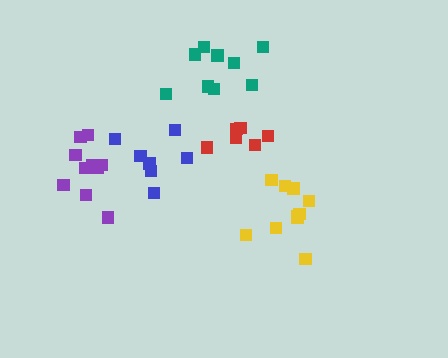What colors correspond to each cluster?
The clusters are colored: yellow, purple, blue, teal, red.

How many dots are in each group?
Group 1: 10 dots, Group 2: 10 dots, Group 3: 7 dots, Group 4: 9 dots, Group 5: 6 dots (42 total).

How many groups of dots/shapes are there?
There are 5 groups.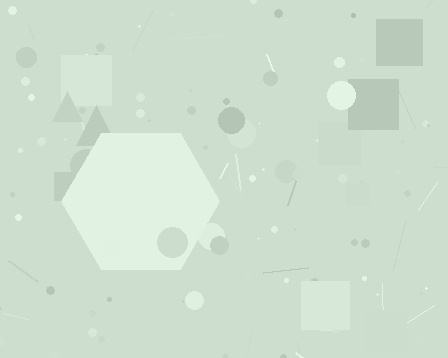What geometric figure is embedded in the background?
A hexagon is embedded in the background.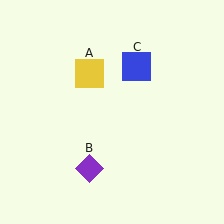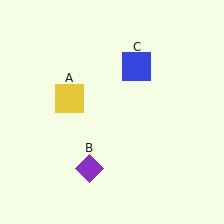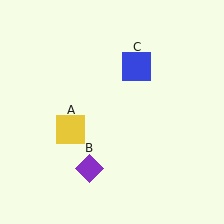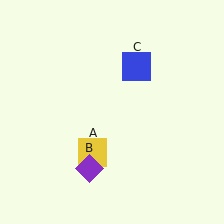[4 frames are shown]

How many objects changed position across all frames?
1 object changed position: yellow square (object A).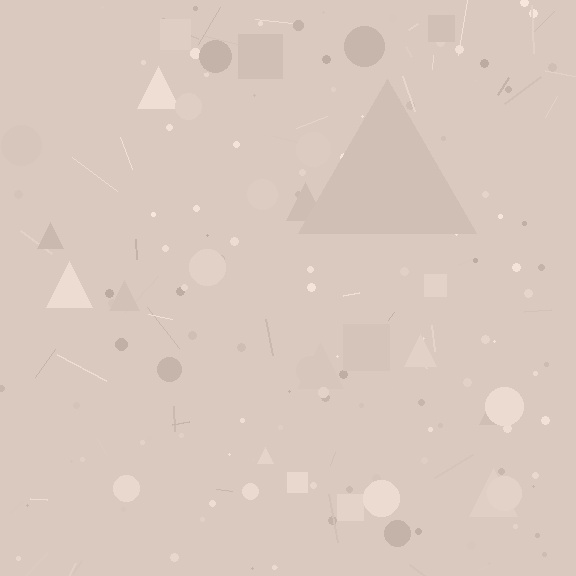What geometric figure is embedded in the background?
A triangle is embedded in the background.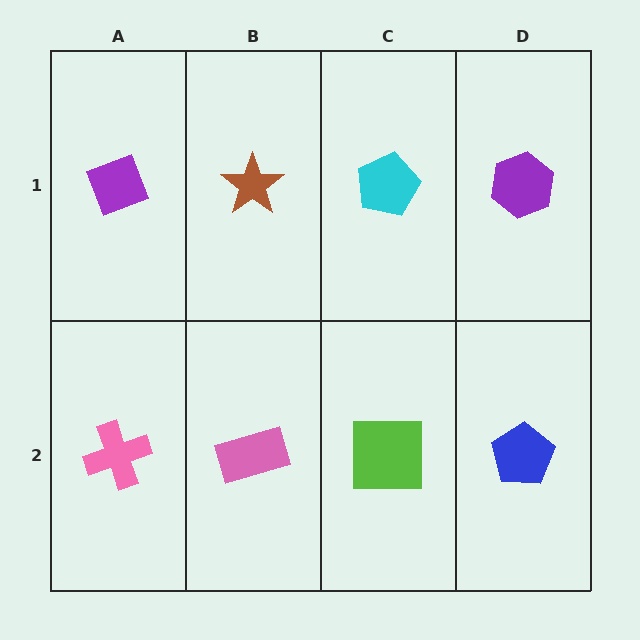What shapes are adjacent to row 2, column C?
A cyan pentagon (row 1, column C), a pink rectangle (row 2, column B), a blue pentagon (row 2, column D).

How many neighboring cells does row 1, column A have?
2.